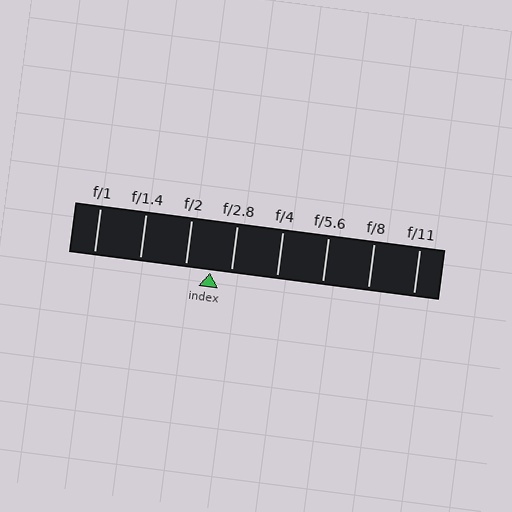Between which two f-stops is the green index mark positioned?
The index mark is between f/2 and f/2.8.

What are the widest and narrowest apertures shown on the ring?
The widest aperture shown is f/1 and the narrowest is f/11.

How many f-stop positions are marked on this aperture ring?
There are 8 f-stop positions marked.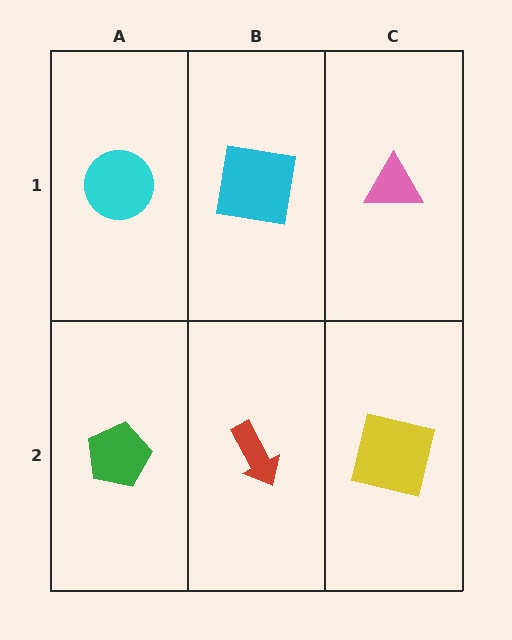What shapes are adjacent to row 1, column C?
A yellow square (row 2, column C), a cyan square (row 1, column B).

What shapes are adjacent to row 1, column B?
A red arrow (row 2, column B), a cyan circle (row 1, column A), a pink triangle (row 1, column C).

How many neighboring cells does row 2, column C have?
2.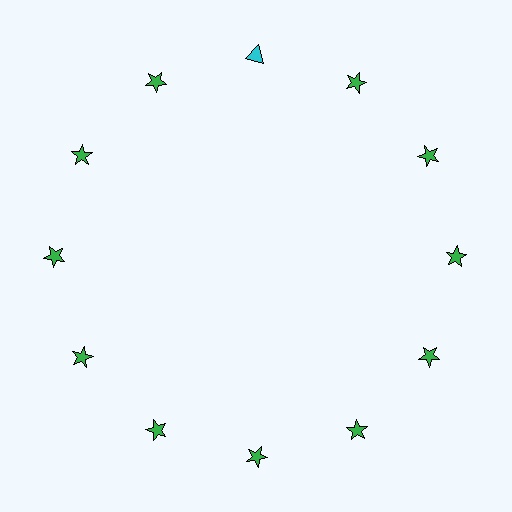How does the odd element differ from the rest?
It differs in both color (cyan instead of green) and shape (triangle instead of star).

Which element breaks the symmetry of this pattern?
The cyan triangle at roughly the 12 o'clock position breaks the symmetry. All other shapes are green stars.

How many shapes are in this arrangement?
There are 12 shapes arranged in a ring pattern.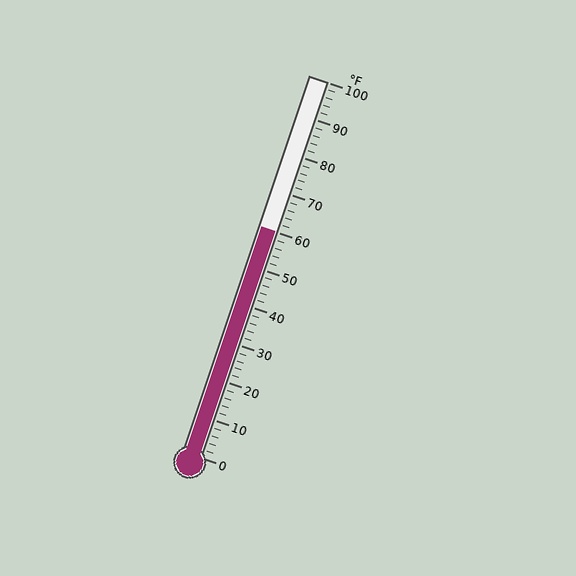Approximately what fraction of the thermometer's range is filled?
The thermometer is filled to approximately 60% of its range.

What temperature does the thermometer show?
The thermometer shows approximately 60°F.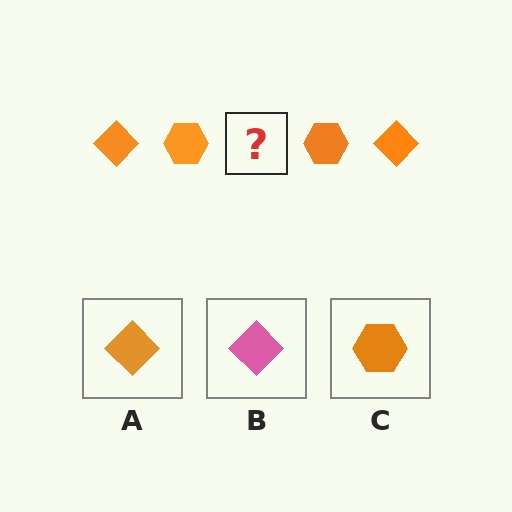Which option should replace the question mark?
Option A.